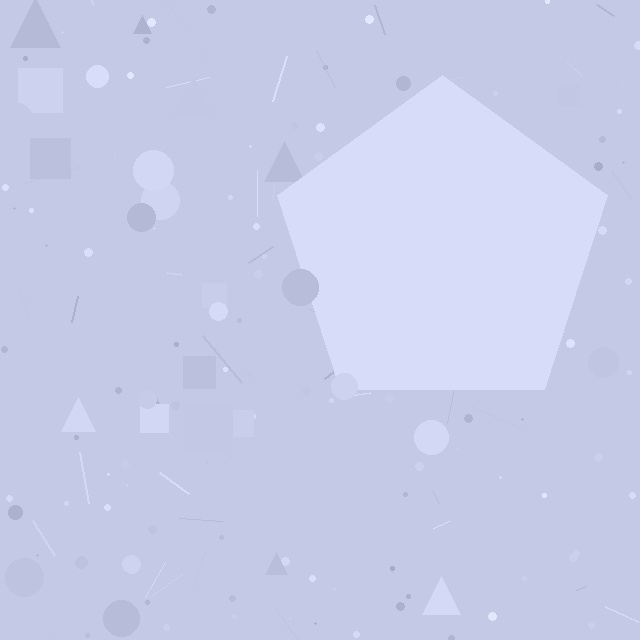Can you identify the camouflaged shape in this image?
The camouflaged shape is a pentagon.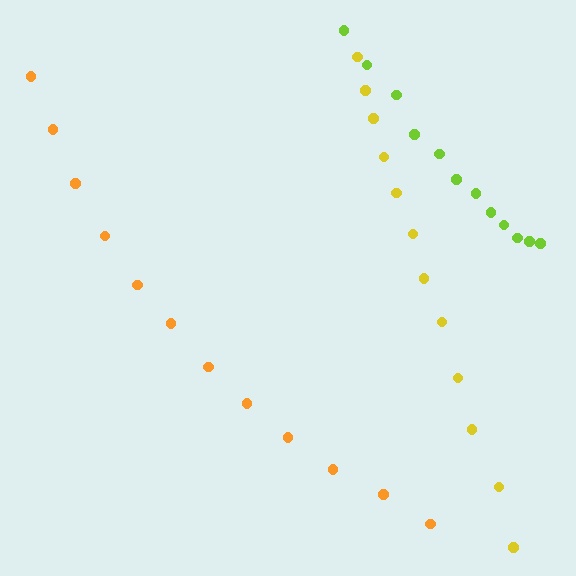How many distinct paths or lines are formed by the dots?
There are 3 distinct paths.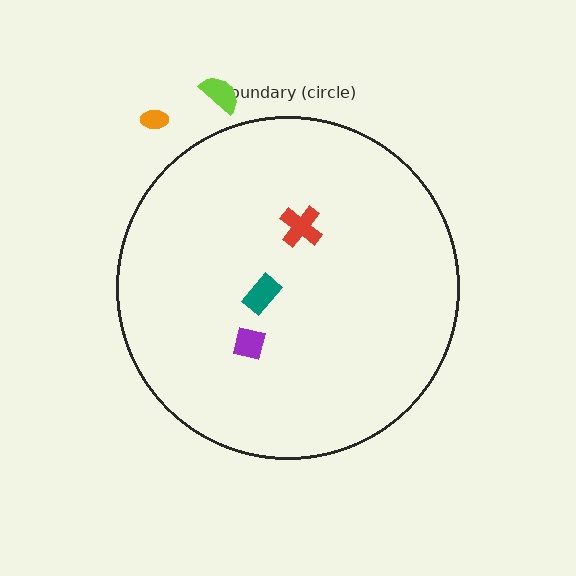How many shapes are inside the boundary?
3 inside, 2 outside.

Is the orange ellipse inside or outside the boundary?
Outside.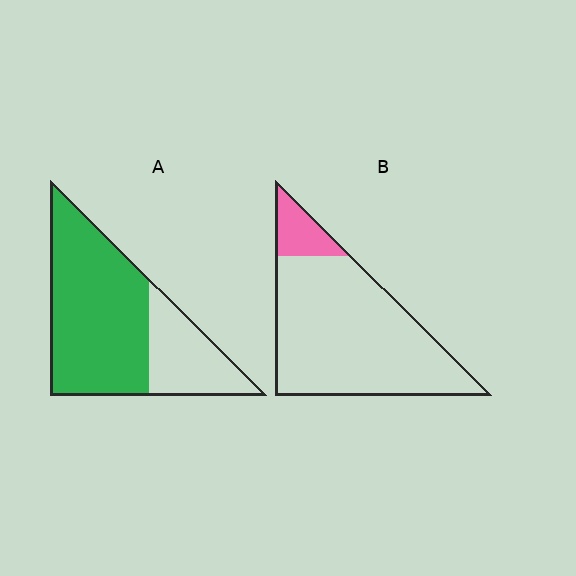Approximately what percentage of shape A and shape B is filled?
A is approximately 70% and B is approximately 10%.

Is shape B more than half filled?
No.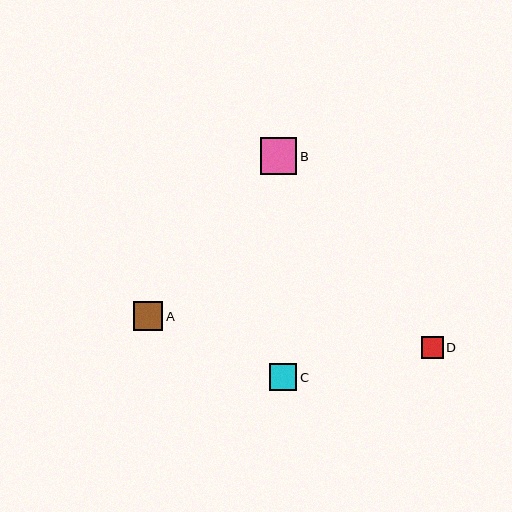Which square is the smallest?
Square D is the smallest with a size of approximately 22 pixels.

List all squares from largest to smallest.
From largest to smallest: B, A, C, D.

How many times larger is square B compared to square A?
Square B is approximately 1.2 times the size of square A.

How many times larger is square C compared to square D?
Square C is approximately 1.2 times the size of square D.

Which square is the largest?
Square B is the largest with a size of approximately 36 pixels.